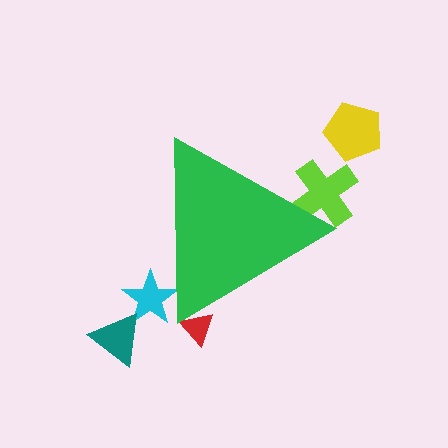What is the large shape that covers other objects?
A green triangle.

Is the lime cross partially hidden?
Yes, the lime cross is partially hidden behind the green triangle.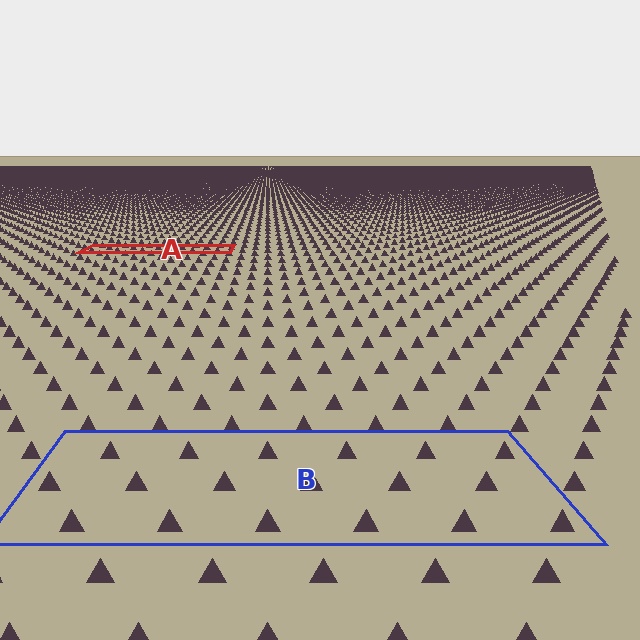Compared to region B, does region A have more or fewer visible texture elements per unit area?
Region A has more texture elements per unit area — they are packed more densely because it is farther away.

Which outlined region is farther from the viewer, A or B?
Region A is farther from the viewer — the texture elements inside it appear smaller and more densely packed.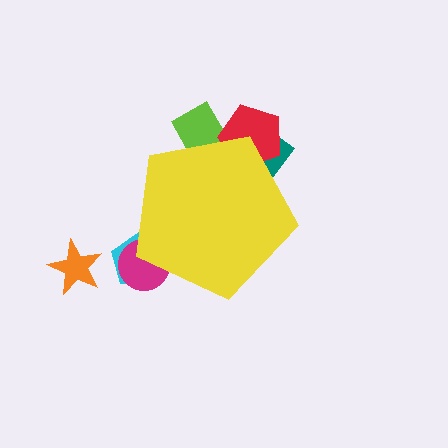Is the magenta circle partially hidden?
Yes, the magenta circle is partially hidden behind the yellow pentagon.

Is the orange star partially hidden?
No, the orange star is fully visible.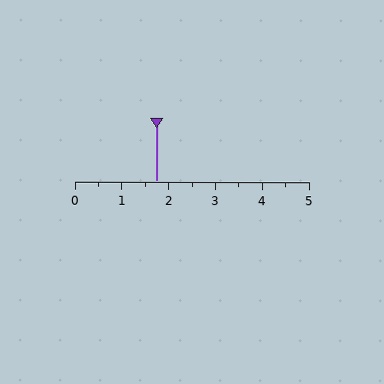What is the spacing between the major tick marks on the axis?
The major ticks are spaced 1 apart.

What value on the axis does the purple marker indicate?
The marker indicates approximately 1.8.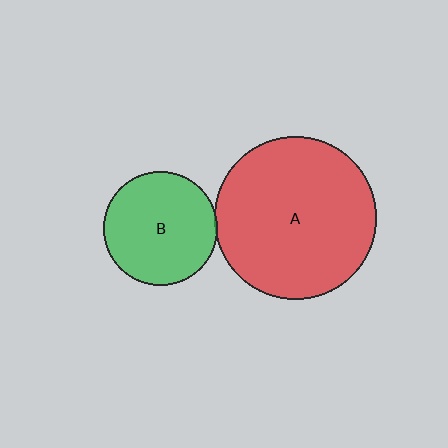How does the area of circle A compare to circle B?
Approximately 2.0 times.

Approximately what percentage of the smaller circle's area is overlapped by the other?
Approximately 5%.